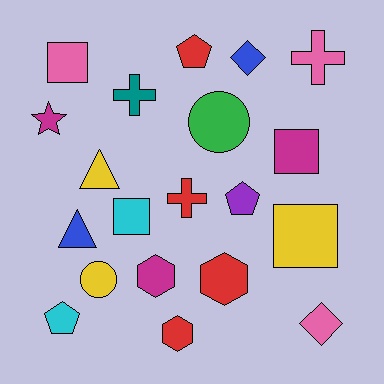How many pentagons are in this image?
There are 3 pentagons.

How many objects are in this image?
There are 20 objects.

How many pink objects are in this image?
There are 3 pink objects.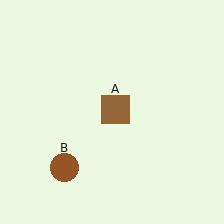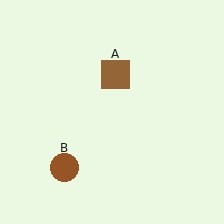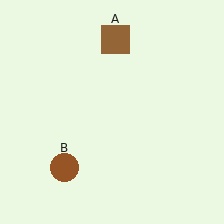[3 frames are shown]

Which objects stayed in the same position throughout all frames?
Brown circle (object B) remained stationary.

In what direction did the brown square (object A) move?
The brown square (object A) moved up.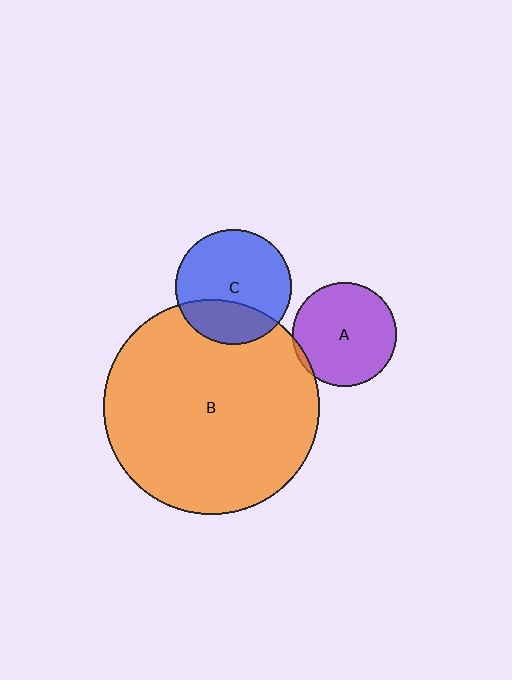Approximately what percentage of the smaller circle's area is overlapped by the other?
Approximately 5%.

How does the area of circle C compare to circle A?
Approximately 1.2 times.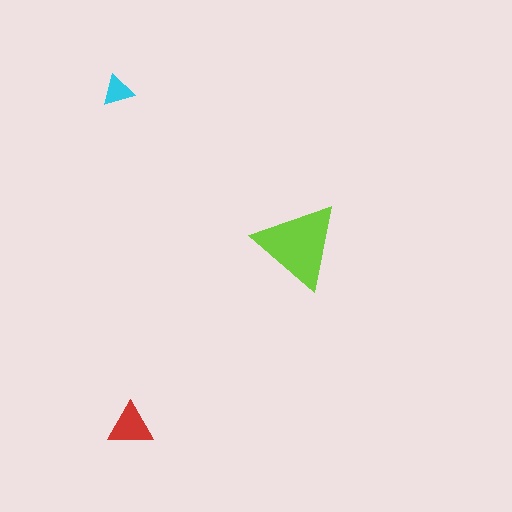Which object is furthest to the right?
The lime triangle is rightmost.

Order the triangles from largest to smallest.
the lime one, the red one, the cyan one.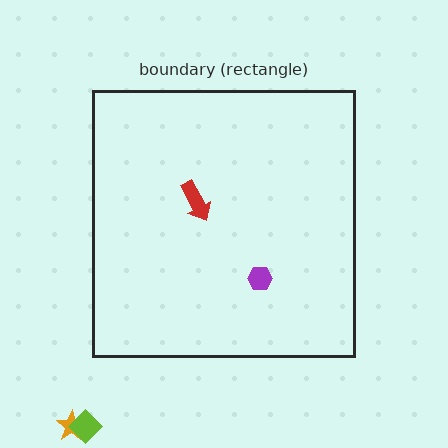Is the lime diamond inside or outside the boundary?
Outside.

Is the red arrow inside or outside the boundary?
Inside.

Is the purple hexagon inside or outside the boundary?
Inside.